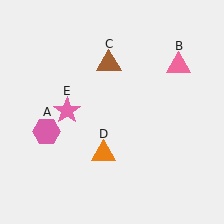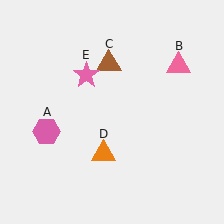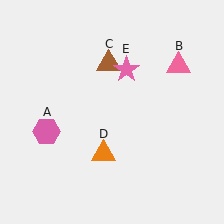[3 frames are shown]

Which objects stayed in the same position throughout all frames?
Pink hexagon (object A) and pink triangle (object B) and brown triangle (object C) and orange triangle (object D) remained stationary.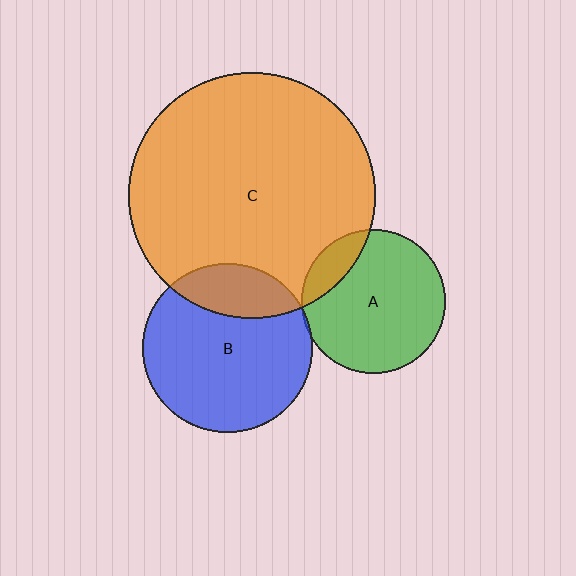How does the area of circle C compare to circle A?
Approximately 2.9 times.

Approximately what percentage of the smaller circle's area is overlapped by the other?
Approximately 15%.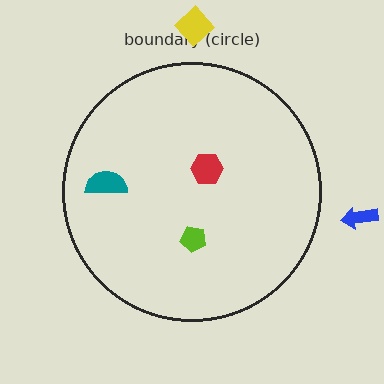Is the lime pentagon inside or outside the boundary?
Inside.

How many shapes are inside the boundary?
3 inside, 2 outside.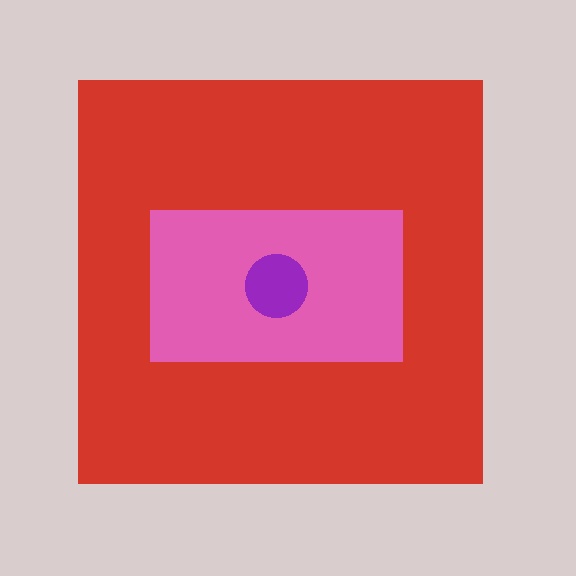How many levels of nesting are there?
3.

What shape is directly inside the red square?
The pink rectangle.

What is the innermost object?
The purple circle.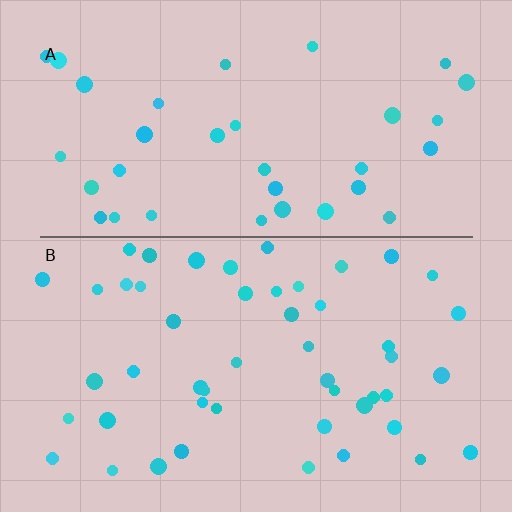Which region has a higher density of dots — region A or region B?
B (the bottom).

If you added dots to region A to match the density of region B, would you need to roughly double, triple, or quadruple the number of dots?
Approximately double.